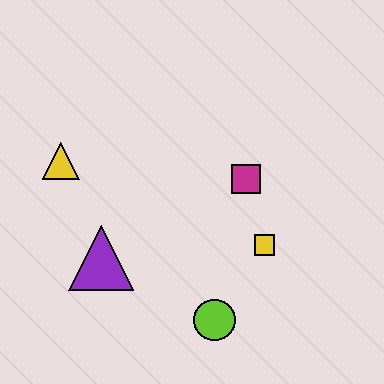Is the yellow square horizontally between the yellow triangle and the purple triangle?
No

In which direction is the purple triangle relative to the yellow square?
The purple triangle is to the left of the yellow square.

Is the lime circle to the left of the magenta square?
Yes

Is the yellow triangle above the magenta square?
Yes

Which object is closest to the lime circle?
The yellow square is closest to the lime circle.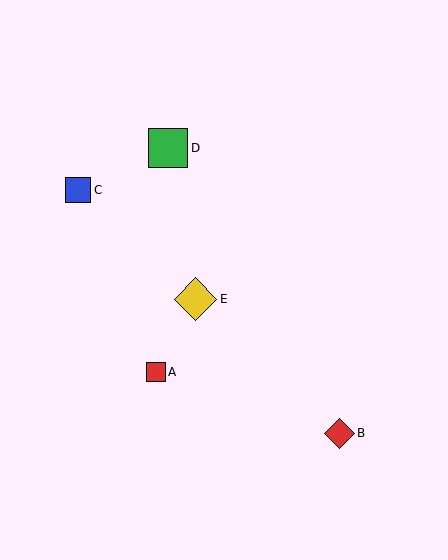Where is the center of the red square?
The center of the red square is at (156, 372).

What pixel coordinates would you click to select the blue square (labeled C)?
Click at (78, 190) to select the blue square C.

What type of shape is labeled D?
Shape D is a green square.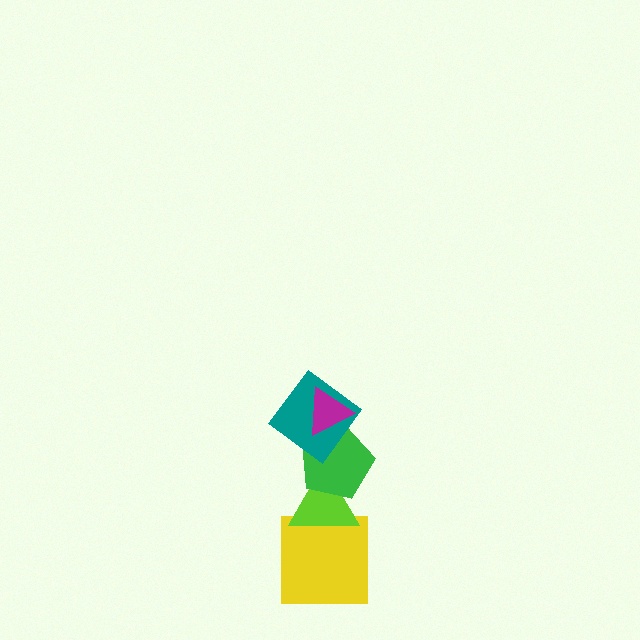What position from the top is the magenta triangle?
The magenta triangle is 1st from the top.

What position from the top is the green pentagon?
The green pentagon is 3rd from the top.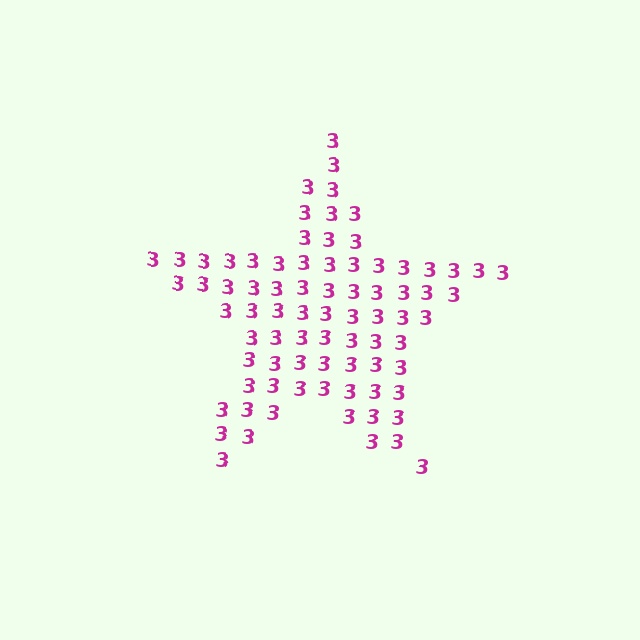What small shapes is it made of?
It is made of small digit 3's.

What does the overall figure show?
The overall figure shows a star.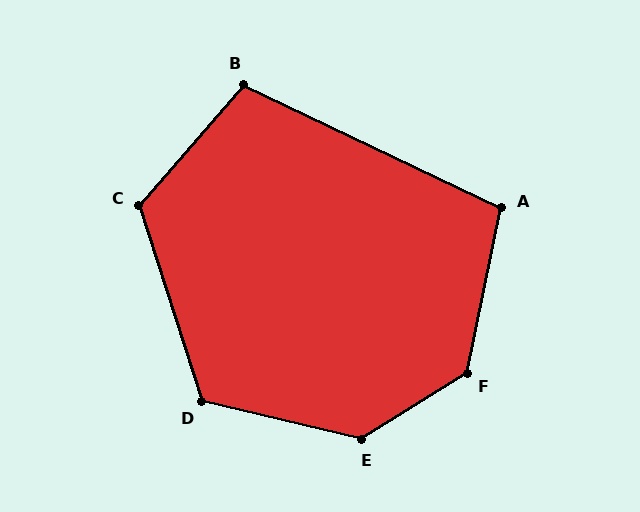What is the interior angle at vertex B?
Approximately 105 degrees (obtuse).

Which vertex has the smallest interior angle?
A, at approximately 104 degrees.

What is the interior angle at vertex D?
Approximately 121 degrees (obtuse).